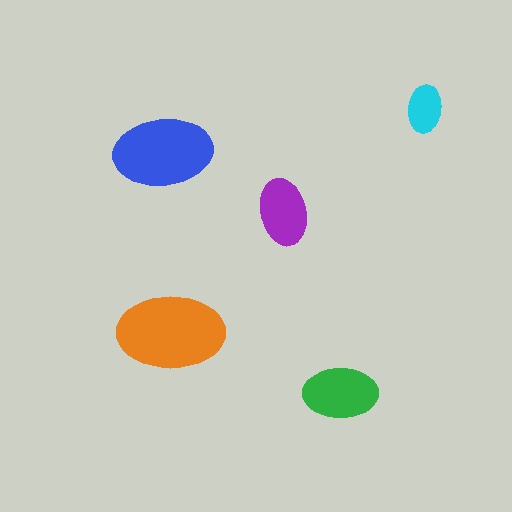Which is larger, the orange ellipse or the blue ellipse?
The orange one.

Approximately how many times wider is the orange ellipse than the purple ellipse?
About 1.5 times wider.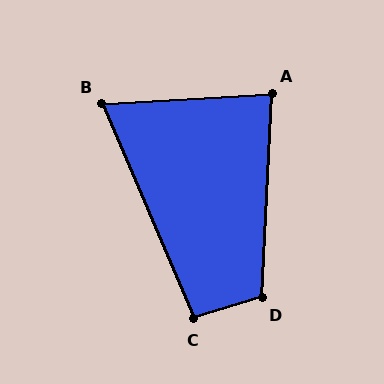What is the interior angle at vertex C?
Approximately 96 degrees (obtuse).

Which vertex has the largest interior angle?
D, at approximately 110 degrees.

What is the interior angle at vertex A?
Approximately 84 degrees (acute).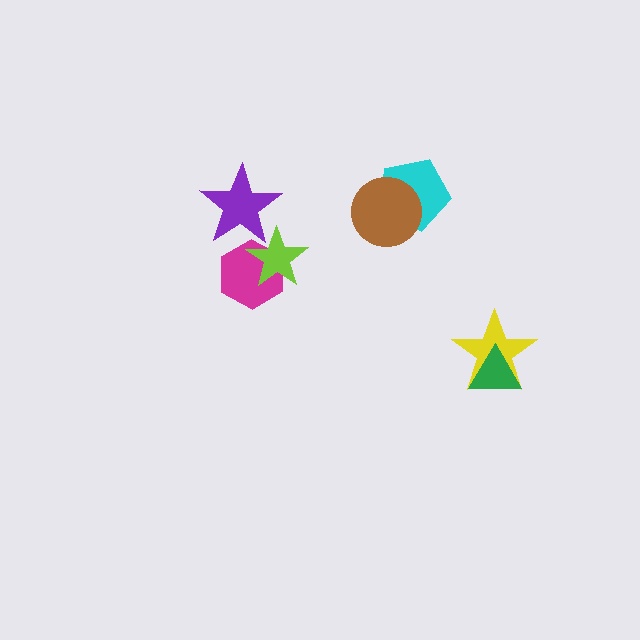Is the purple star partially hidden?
Yes, it is partially covered by another shape.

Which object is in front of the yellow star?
The green triangle is in front of the yellow star.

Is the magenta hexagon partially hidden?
Yes, it is partially covered by another shape.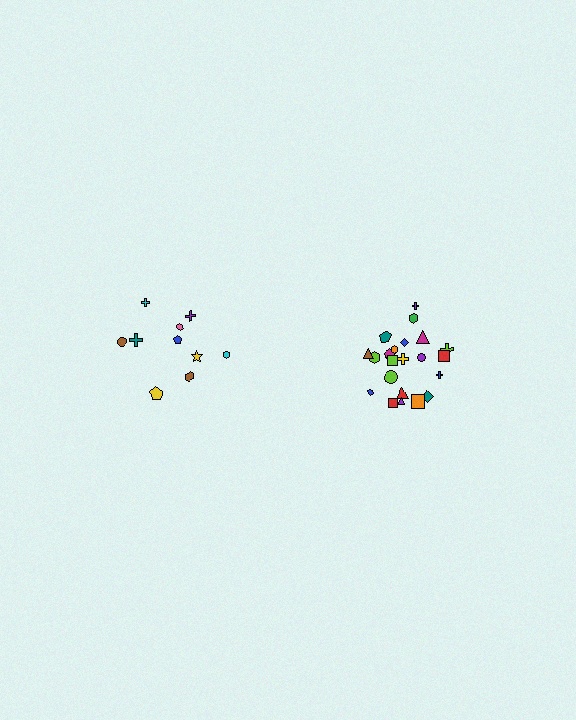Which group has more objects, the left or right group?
The right group.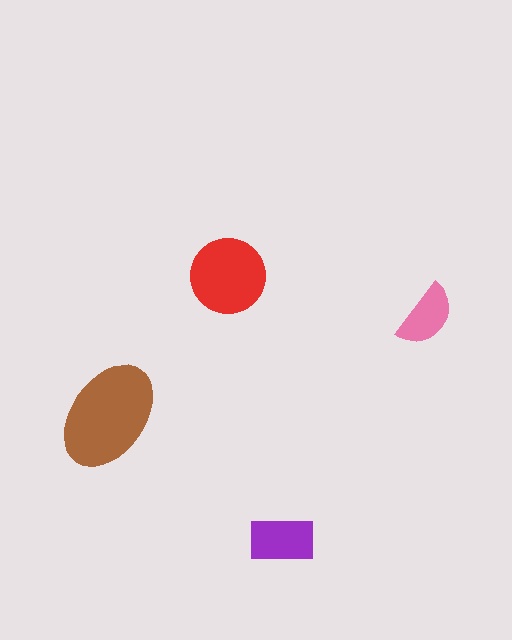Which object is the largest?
The brown ellipse.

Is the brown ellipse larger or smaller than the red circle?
Larger.